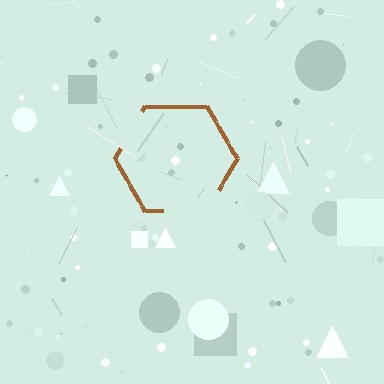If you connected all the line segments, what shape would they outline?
They would outline a hexagon.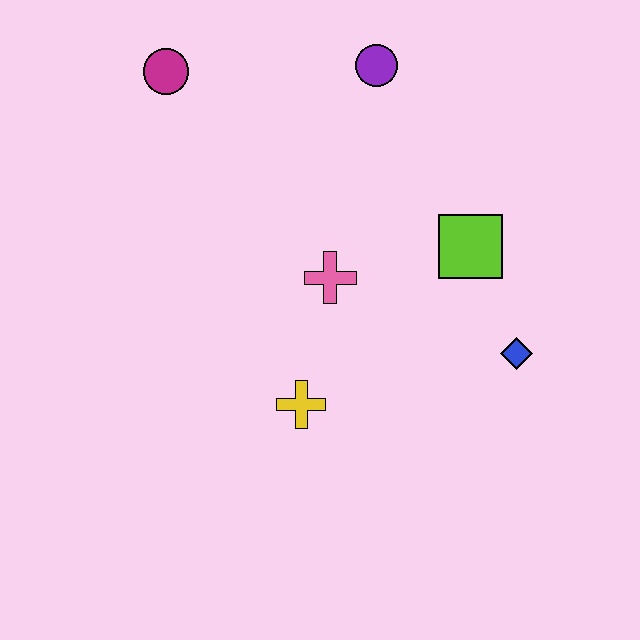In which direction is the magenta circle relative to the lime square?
The magenta circle is to the left of the lime square.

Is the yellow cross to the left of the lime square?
Yes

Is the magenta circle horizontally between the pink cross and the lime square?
No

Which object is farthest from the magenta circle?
The blue diamond is farthest from the magenta circle.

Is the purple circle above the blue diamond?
Yes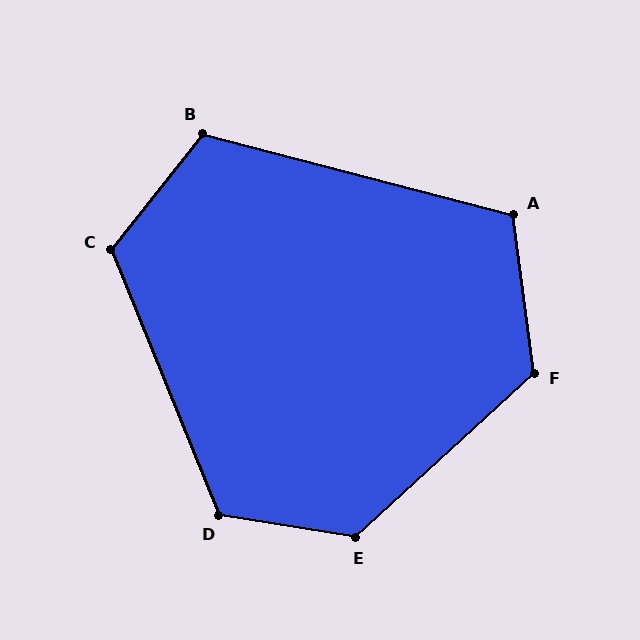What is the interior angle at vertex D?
Approximately 121 degrees (obtuse).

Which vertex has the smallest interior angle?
A, at approximately 112 degrees.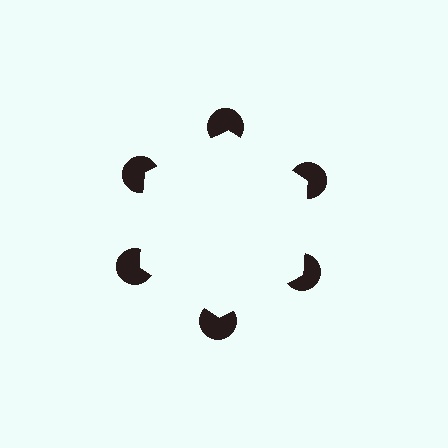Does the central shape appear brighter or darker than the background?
It typically appears slightly brighter than the background, even though no actual brightness change is drawn.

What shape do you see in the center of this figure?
An illusory hexagon — its edges are inferred from the aligned wedge cuts in the pac-man discs, not physically drawn.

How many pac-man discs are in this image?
There are 6 — one at each vertex of the illusory hexagon.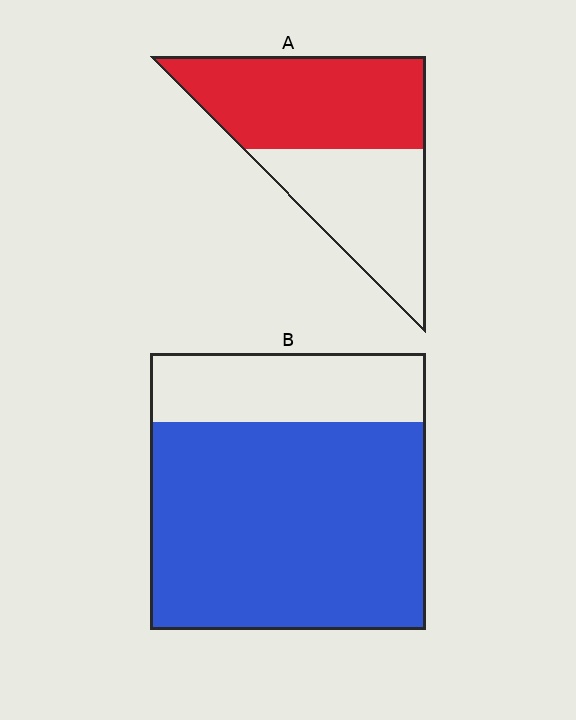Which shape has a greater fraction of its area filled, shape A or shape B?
Shape B.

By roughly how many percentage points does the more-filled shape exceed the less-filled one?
By roughly 20 percentage points (B over A).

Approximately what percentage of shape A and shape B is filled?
A is approximately 55% and B is approximately 75%.